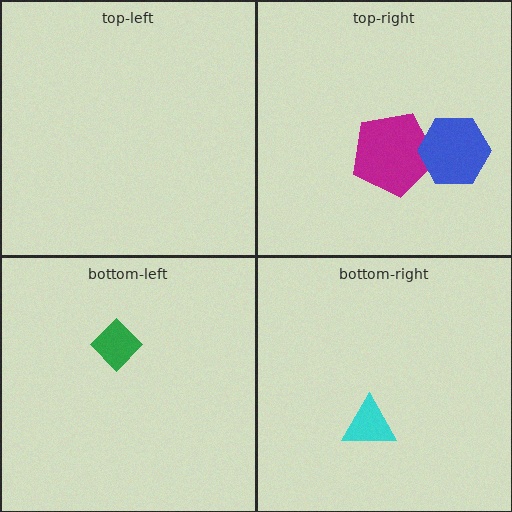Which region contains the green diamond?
The bottom-left region.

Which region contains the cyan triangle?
The bottom-right region.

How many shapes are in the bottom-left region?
1.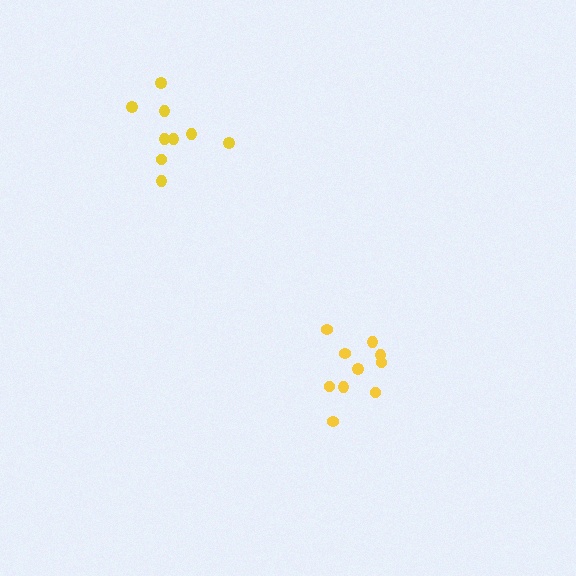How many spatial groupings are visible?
There are 2 spatial groupings.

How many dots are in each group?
Group 1: 9 dots, Group 2: 10 dots (19 total).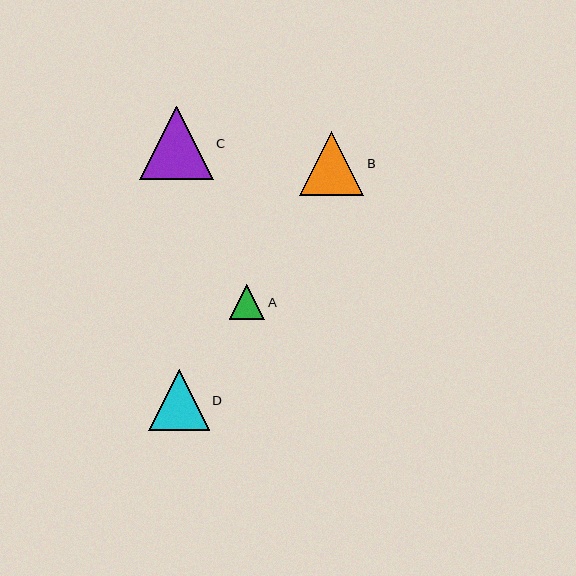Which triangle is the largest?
Triangle C is the largest with a size of approximately 74 pixels.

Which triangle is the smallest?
Triangle A is the smallest with a size of approximately 35 pixels.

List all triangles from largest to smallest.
From largest to smallest: C, B, D, A.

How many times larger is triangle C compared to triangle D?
Triangle C is approximately 1.2 times the size of triangle D.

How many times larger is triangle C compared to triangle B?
Triangle C is approximately 1.1 times the size of triangle B.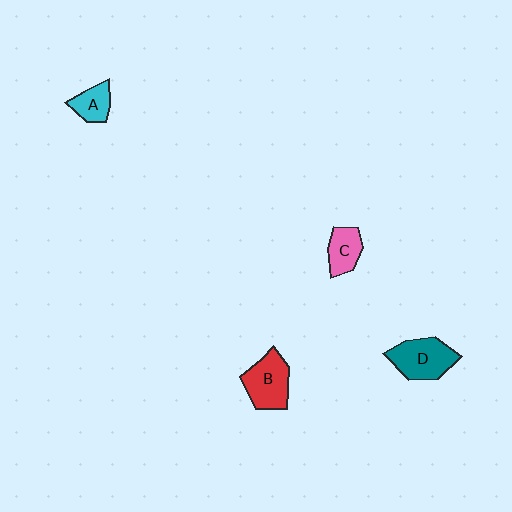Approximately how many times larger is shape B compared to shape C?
Approximately 1.5 times.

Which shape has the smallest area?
Shape A (cyan).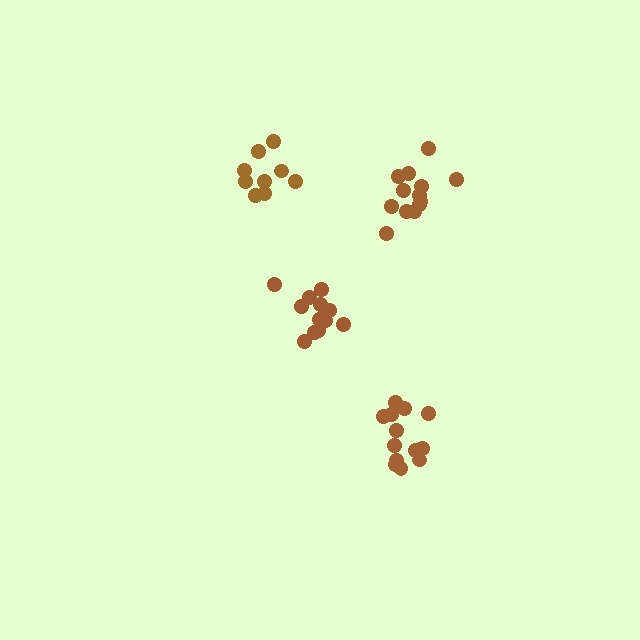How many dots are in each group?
Group 1: 12 dots, Group 2: 13 dots, Group 3: 13 dots, Group 4: 9 dots (47 total).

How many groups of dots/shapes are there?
There are 4 groups.